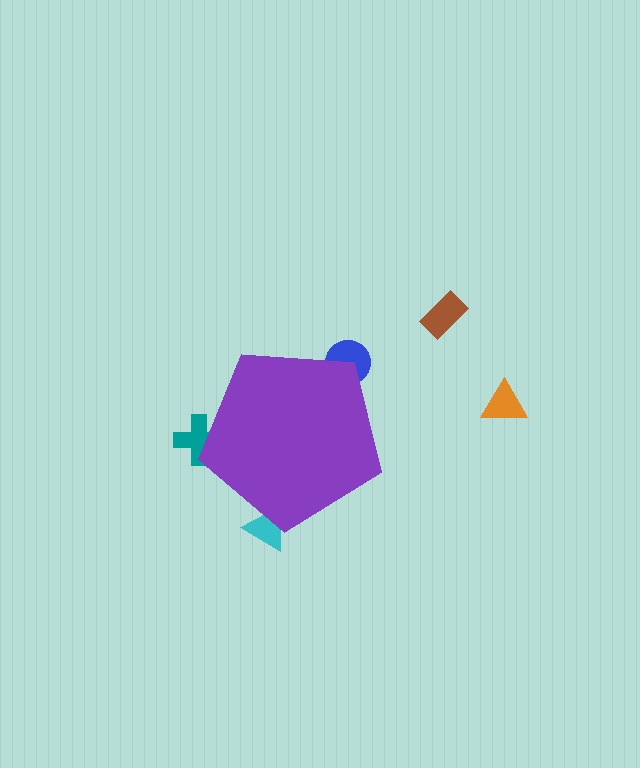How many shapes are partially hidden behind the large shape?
3 shapes are partially hidden.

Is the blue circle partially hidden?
Yes, the blue circle is partially hidden behind the purple pentagon.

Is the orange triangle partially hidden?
No, the orange triangle is fully visible.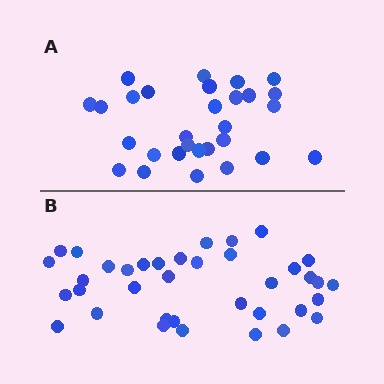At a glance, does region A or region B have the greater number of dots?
Region B (the bottom region) has more dots.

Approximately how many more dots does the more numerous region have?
Region B has roughly 8 or so more dots than region A.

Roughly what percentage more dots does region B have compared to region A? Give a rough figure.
About 30% more.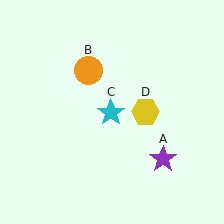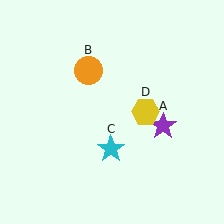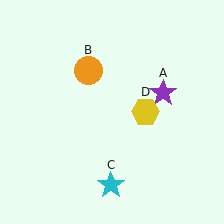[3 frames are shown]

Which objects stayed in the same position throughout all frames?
Orange circle (object B) and yellow hexagon (object D) remained stationary.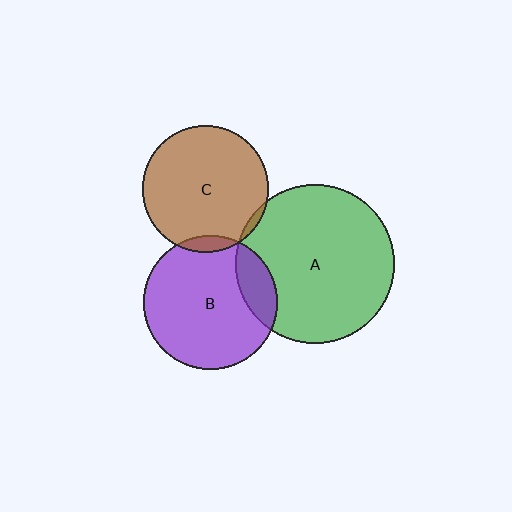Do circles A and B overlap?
Yes.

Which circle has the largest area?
Circle A (green).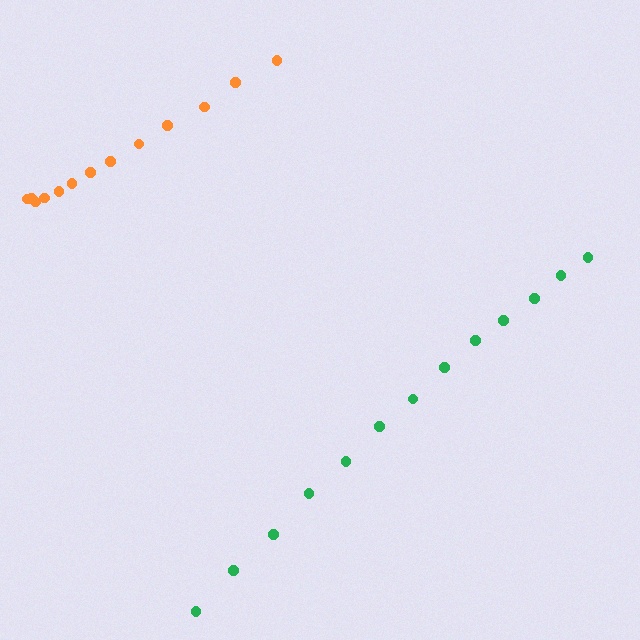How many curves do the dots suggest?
There are 2 distinct paths.